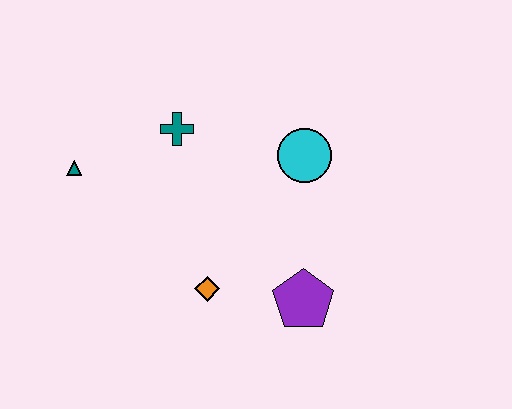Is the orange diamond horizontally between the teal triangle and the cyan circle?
Yes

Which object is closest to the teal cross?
The teal triangle is closest to the teal cross.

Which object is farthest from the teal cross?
The purple pentagon is farthest from the teal cross.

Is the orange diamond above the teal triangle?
No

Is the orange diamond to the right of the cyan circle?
No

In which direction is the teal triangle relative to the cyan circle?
The teal triangle is to the left of the cyan circle.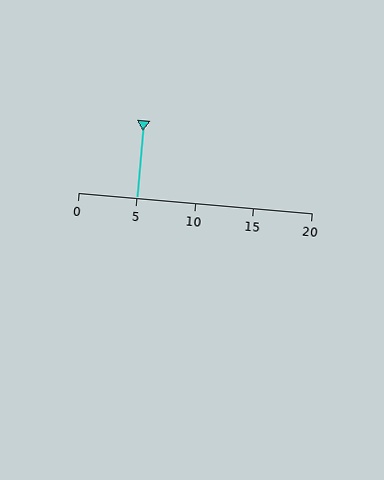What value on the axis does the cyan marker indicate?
The marker indicates approximately 5.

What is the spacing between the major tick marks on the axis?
The major ticks are spaced 5 apart.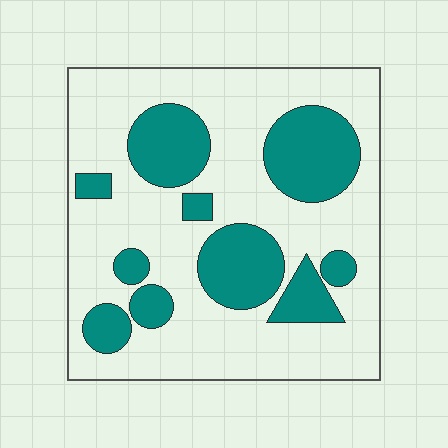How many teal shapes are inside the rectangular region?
10.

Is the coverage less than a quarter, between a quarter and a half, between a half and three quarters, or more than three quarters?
Between a quarter and a half.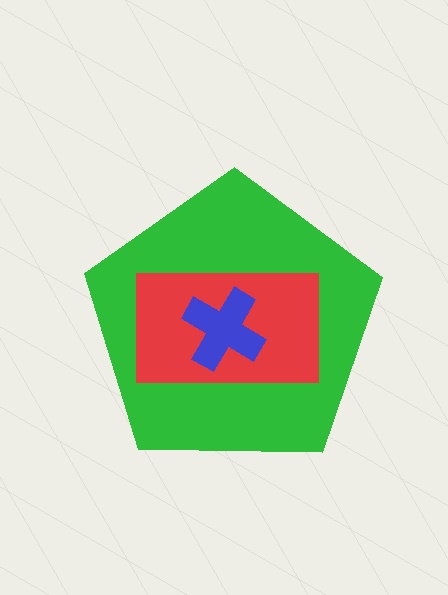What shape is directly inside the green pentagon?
The red rectangle.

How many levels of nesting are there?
3.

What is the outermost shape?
The green pentagon.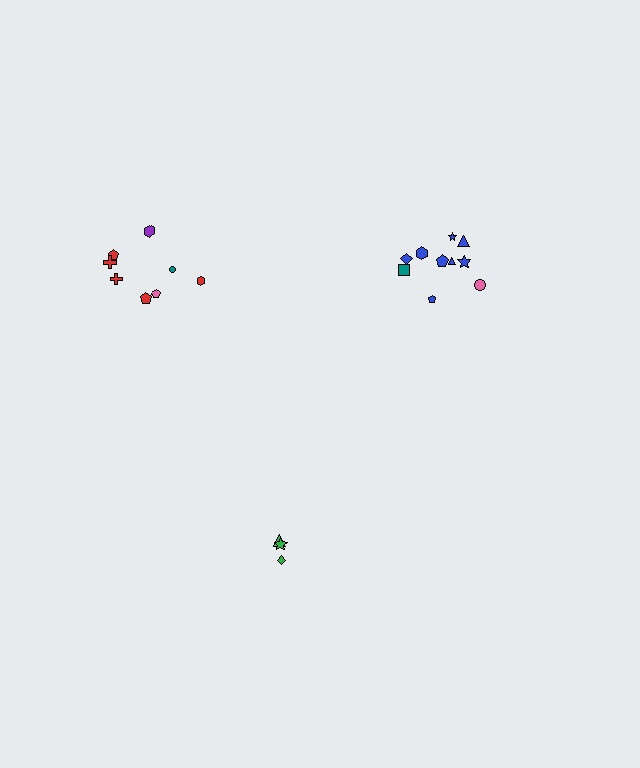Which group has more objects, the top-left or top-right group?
The top-right group.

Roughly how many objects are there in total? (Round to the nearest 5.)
Roughly 20 objects in total.